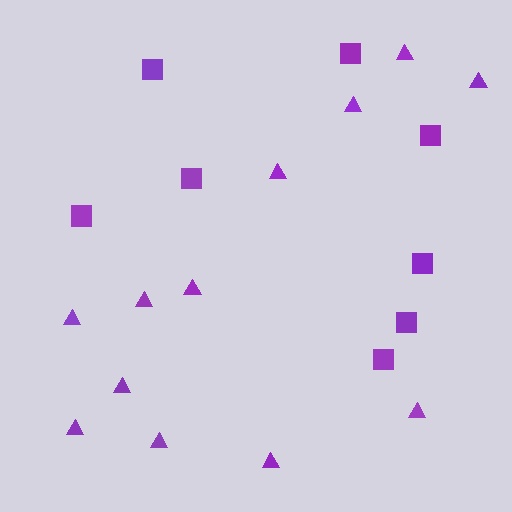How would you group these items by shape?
There are 2 groups: one group of triangles (12) and one group of squares (8).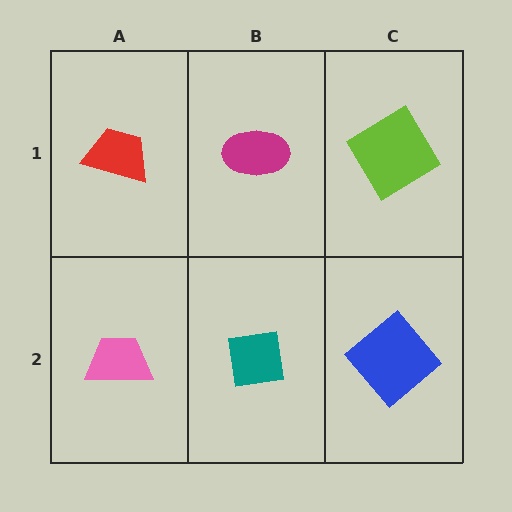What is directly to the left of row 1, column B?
A red trapezoid.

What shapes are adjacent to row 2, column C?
A lime diamond (row 1, column C), a teal square (row 2, column B).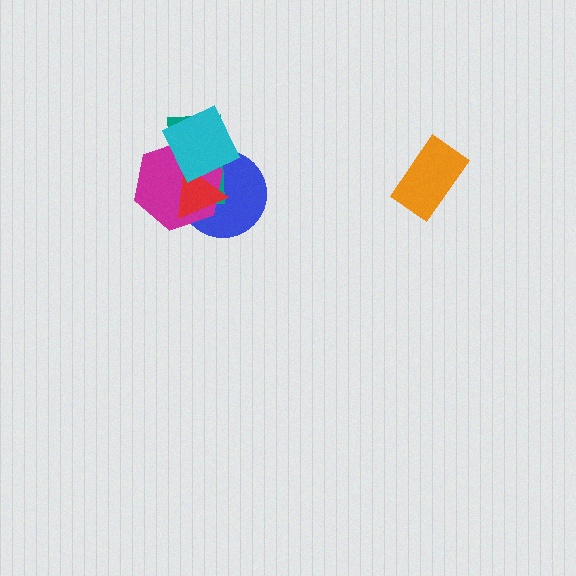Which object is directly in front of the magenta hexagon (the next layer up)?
The red triangle is directly in front of the magenta hexagon.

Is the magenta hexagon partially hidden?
Yes, it is partially covered by another shape.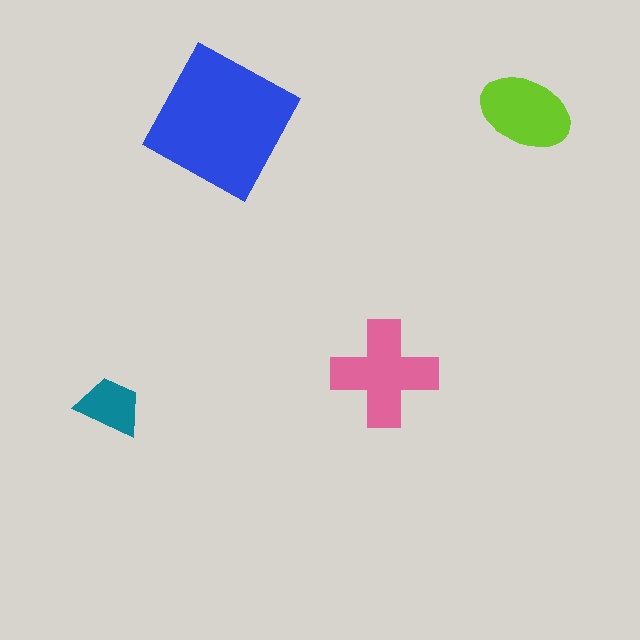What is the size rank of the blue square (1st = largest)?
1st.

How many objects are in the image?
There are 4 objects in the image.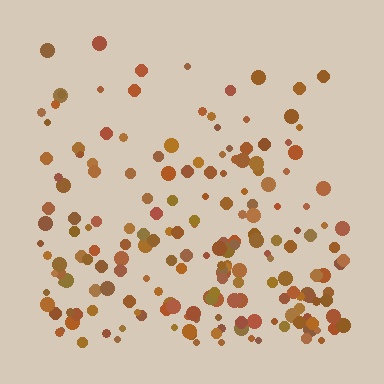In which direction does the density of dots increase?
From top to bottom, with the bottom side densest.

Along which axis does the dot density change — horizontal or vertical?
Vertical.